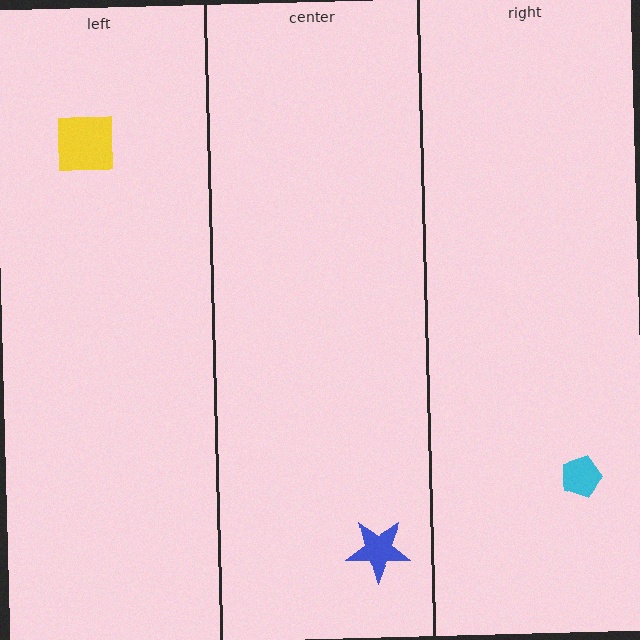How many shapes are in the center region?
1.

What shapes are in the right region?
The cyan pentagon.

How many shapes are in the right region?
1.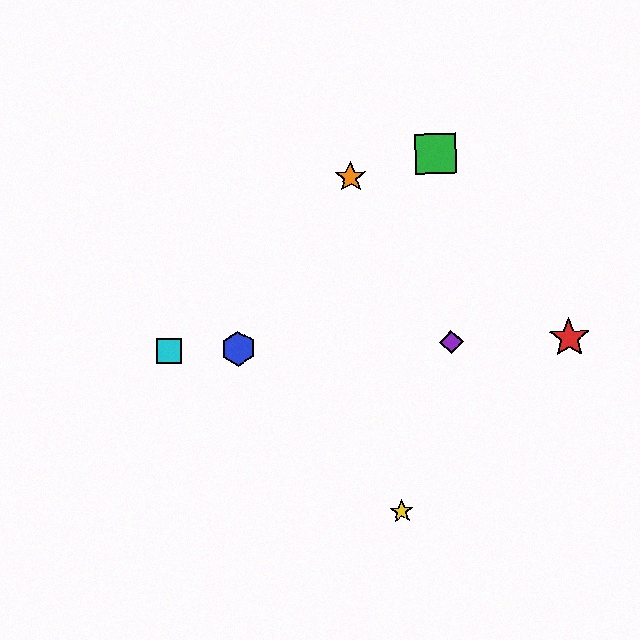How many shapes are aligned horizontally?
4 shapes (the red star, the blue hexagon, the purple diamond, the cyan square) are aligned horizontally.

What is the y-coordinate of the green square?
The green square is at y≈154.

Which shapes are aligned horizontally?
The red star, the blue hexagon, the purple diamond, the cyan square are aligned horizontally.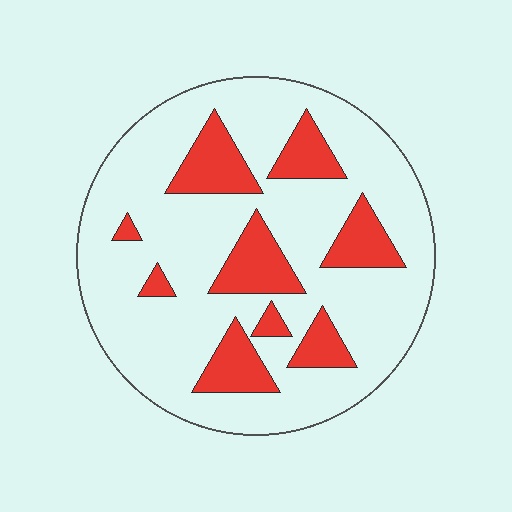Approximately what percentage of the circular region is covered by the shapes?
Approximately 20%.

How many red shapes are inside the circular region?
9.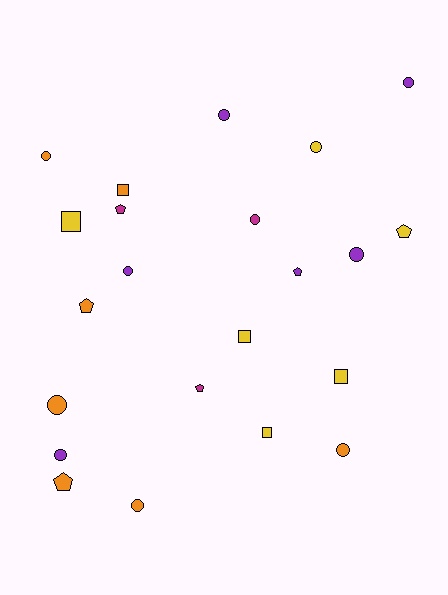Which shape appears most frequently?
Circle, with 11 objects.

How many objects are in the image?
There are 22 objects.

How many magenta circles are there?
There is 1 magenta circle.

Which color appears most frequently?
Orange, with 7 objects.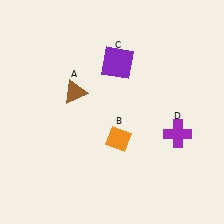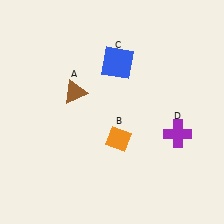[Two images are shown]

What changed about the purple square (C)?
In Image 1, C is purple. In Image 2, it changed to blue.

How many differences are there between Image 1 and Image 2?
There is 1 difference between the two images.